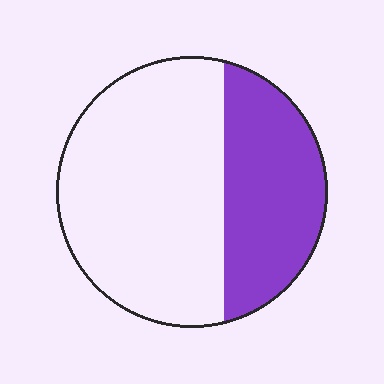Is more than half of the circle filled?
No.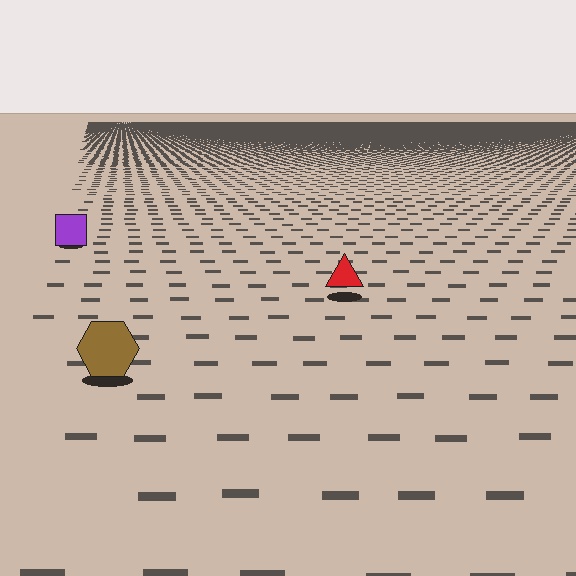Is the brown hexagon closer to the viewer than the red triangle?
Yes. The brown hexagon is closer — you can tell from the texture gradient: the ground texture is coarser near it.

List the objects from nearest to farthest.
From nearest to farthest: the brown hexagon, the red triangle, the purple square.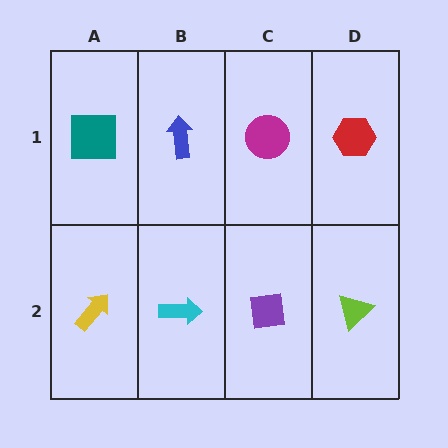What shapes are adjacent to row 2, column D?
A red hexagon (row 1, column D), a purple square (row 2, column C).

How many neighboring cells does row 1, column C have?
3.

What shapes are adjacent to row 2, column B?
A blue arrow (row 1, column B), a yellow arrow (row 2, column A), a purple square (row 2, column C).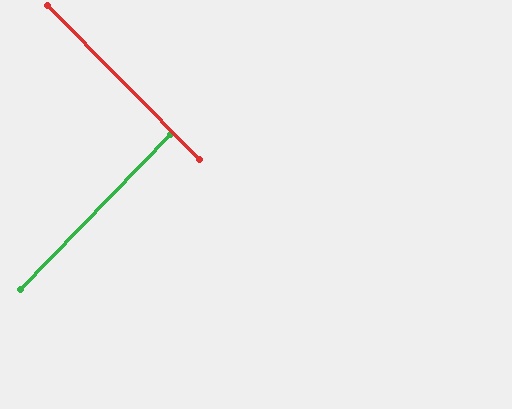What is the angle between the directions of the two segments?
Approximately 89 degrees.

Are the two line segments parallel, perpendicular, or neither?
Perpendicular — they meet at approximately 89°.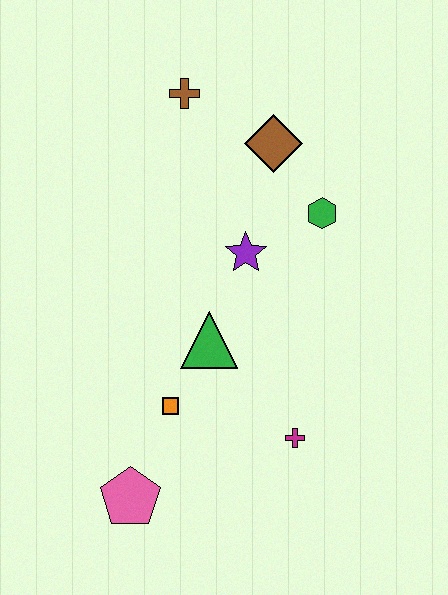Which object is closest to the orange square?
The green triangle is closest to the orange square.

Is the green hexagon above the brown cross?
No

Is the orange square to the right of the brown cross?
No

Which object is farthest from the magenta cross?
The brown cross is farthest from the magenta cross.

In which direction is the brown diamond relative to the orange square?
The brown diamond is above the orange square.